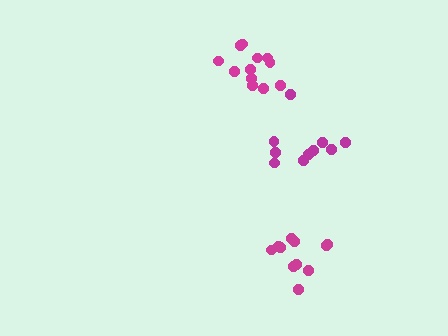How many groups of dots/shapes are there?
There are 3 groups.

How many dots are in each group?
Group 1: 10 dots, Group 2: 11 dots, Group 3: 12 dots (33 total).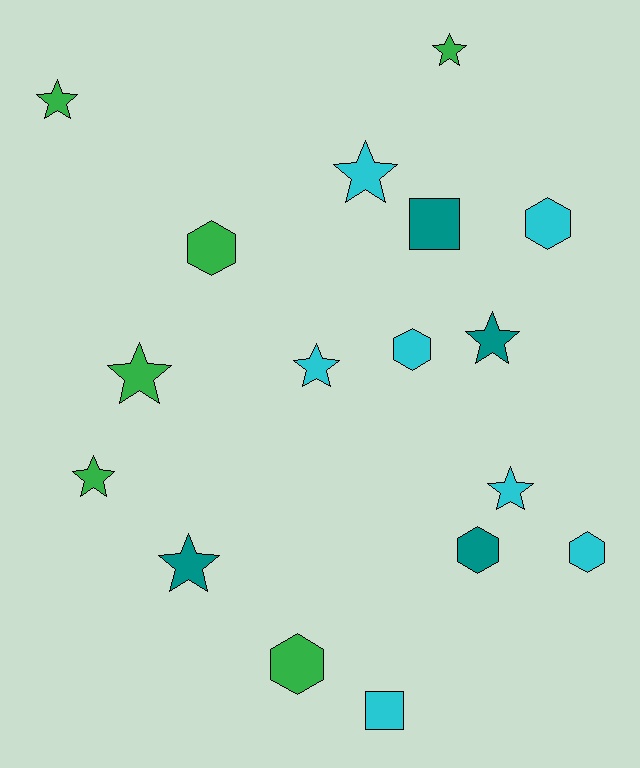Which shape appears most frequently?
Star, with 9 objects.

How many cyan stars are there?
There are 3 cyan stars.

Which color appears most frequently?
Cyan, with 7 objects.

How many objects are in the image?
There are 17 objects.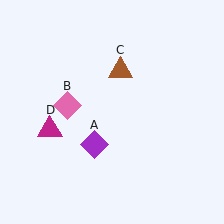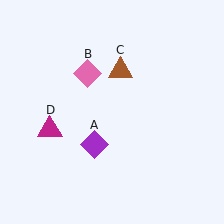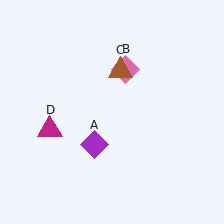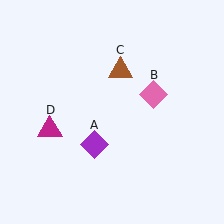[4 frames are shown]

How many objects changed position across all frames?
1 object changed position: pink diamond (object B).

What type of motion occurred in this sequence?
The pink diamond (object B) rotated clockwise around the center of the scene.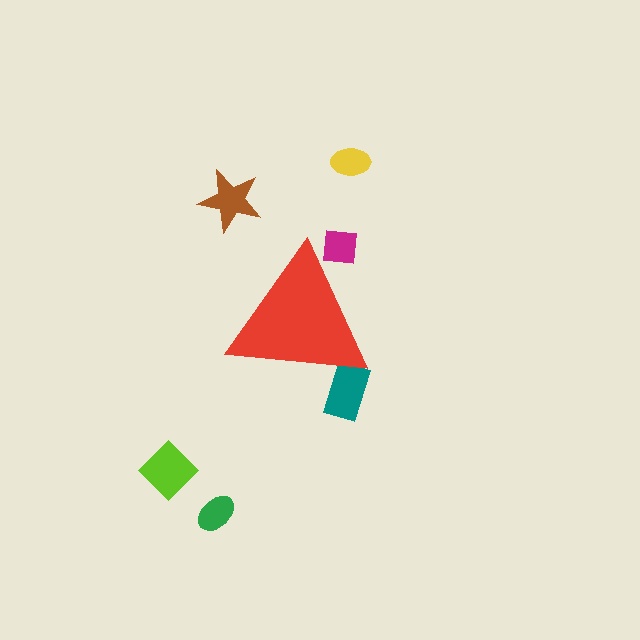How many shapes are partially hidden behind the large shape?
2 shapes are partially hidden.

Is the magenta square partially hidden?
Yes, the magenta square is partially hidden behind the red triangle.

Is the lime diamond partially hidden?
No, the lime diamond is fully visible.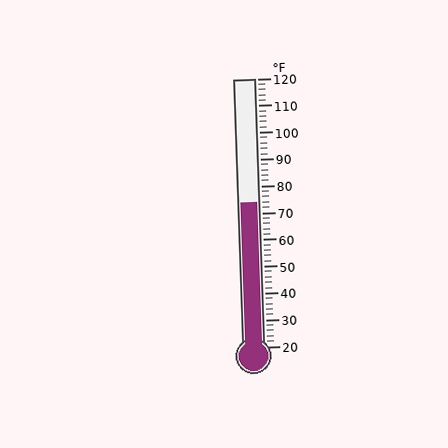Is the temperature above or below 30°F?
The temperature is above 30°F.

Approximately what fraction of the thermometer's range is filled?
The thermometer is filled to approximately 55% of its range.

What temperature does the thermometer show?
The thermometer shows approximately 74°F.